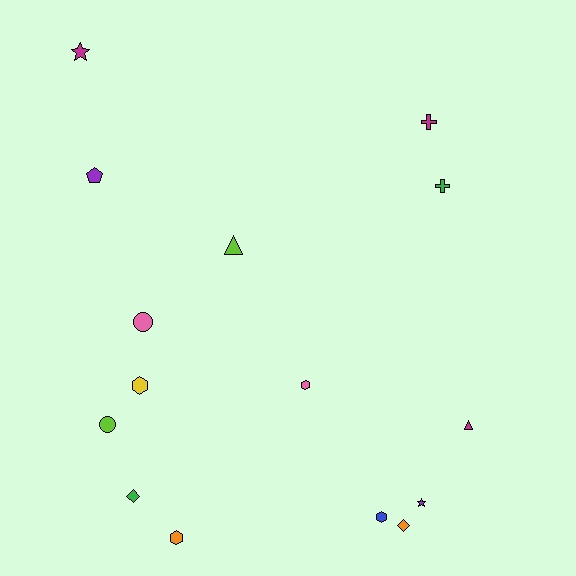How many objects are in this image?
There are 15 objects.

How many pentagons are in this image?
There is 1 pentagon.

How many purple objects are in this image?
There are 2 purple objects.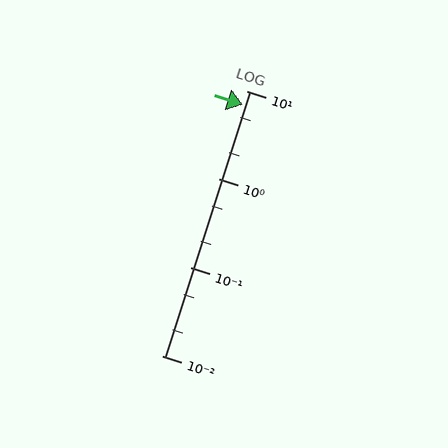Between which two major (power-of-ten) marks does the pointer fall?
The pointer is between 1 and 10.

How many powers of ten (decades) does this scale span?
The scale spans 3 decades, from 0.01 to 10.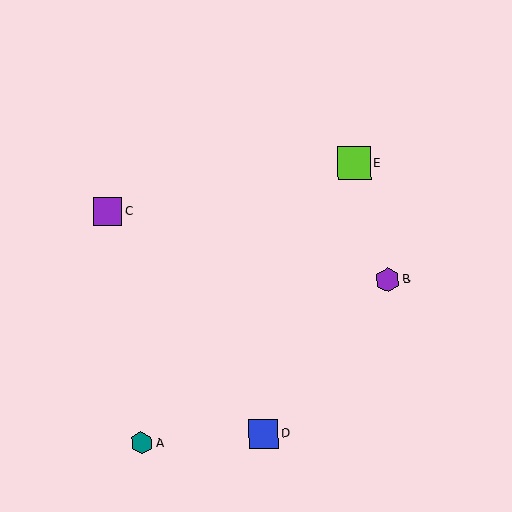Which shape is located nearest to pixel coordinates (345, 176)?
The lime square (labeled E) at (354, 163) is nearest to that location.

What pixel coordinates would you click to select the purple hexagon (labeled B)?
Click at (388, 280) to select the purple hexagon B.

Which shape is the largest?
The lime square (labeled E) is the largest.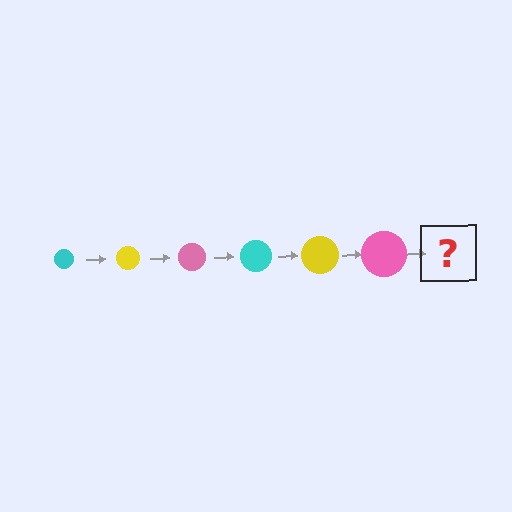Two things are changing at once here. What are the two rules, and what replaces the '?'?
The two rules are that the circle grows larger each step and the color cycles through cyan, yellow, and pink. The '?' should be a cyan circle, larger than the previous one.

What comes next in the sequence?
The next element should be a cyan circle, larger than the previous one.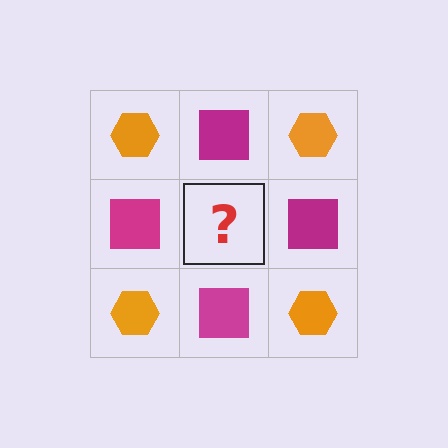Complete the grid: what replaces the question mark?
The question mark should be replaced with an orange hexagon.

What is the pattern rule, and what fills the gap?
The rule is that it alternates orange hexagon and magenta square in a checkerboard pattern. The gap should be filled with an orange hexagon.